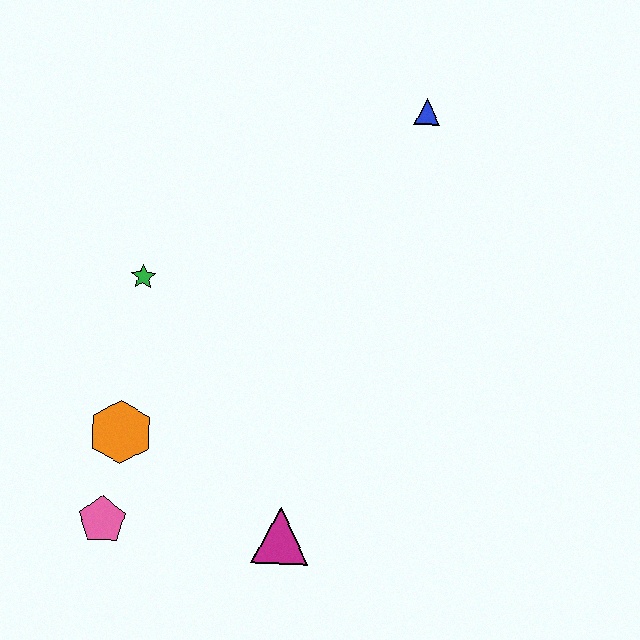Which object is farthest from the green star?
The blue triangle is farthest from the green star.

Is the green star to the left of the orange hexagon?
No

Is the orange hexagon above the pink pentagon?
Yes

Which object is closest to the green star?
The orange hexagon is closest to the green star.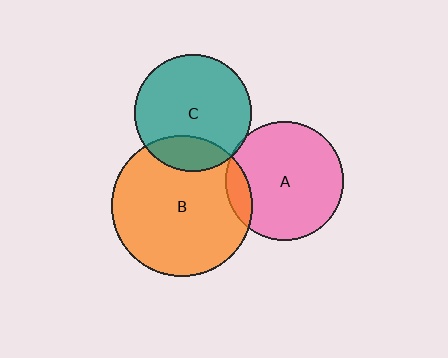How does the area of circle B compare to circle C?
Approximately 1.4 times.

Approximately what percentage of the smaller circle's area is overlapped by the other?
Approximately 10%.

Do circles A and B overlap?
Yes.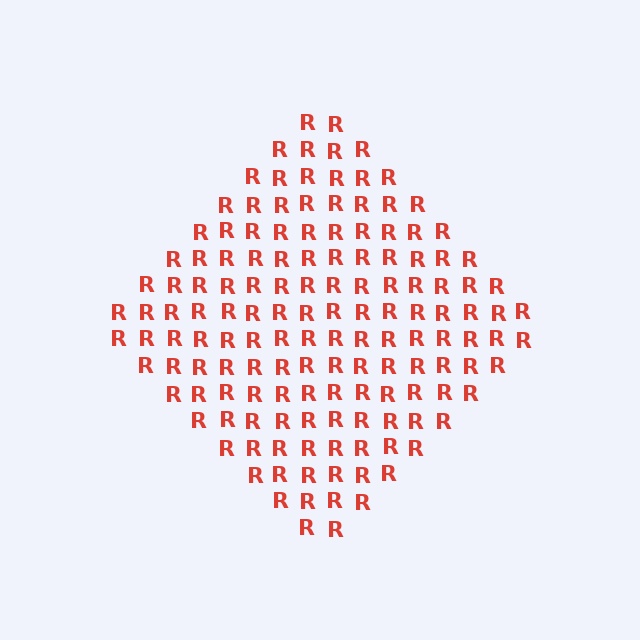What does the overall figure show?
The overall figure shows a diamond.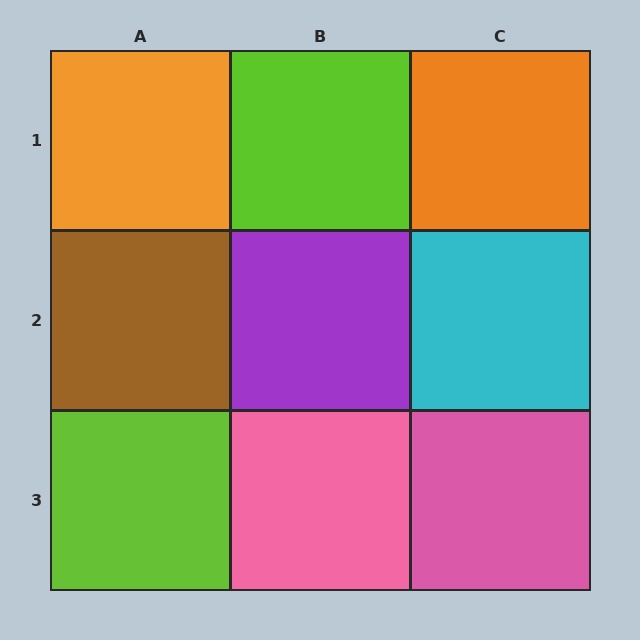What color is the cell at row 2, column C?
Cyan.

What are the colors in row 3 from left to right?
Lime, pink, pink.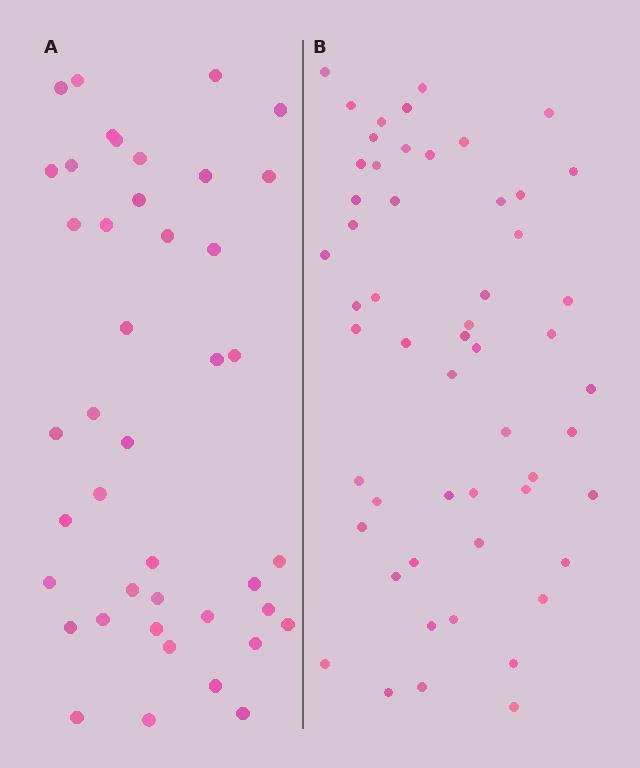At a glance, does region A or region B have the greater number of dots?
Region B (the right region) has more dots.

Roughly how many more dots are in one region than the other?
Region B has roughly 12 or so more dots than region A.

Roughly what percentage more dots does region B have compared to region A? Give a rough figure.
About 30% more.